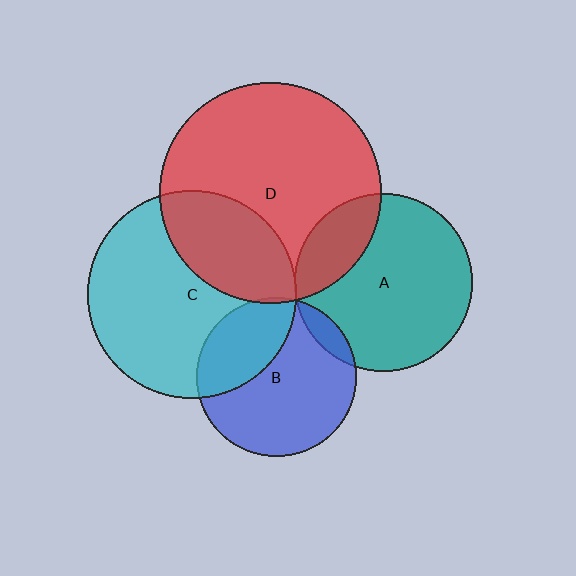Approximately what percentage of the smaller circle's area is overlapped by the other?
Approximately 30%.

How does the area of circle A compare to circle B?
Approximately 1.2 times.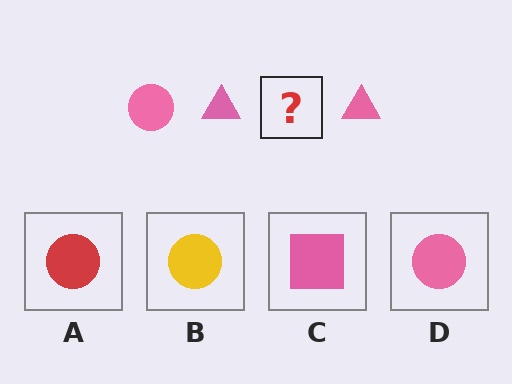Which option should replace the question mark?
Option D.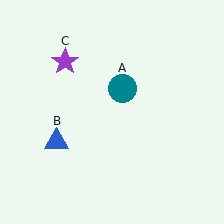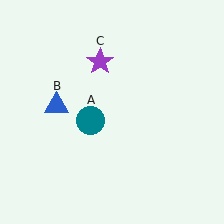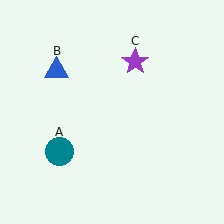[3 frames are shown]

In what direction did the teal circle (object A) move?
The teal circle (object A) moved down and to the left.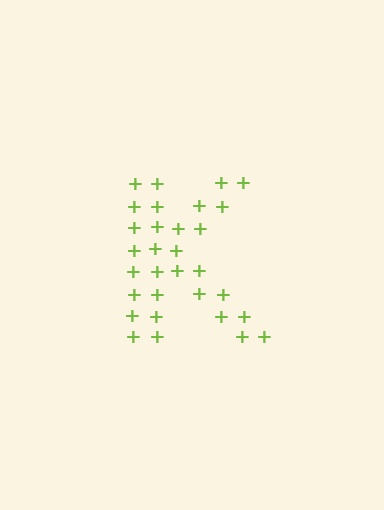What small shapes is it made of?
It is made of small plus signs.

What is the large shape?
The large shape is the letter K.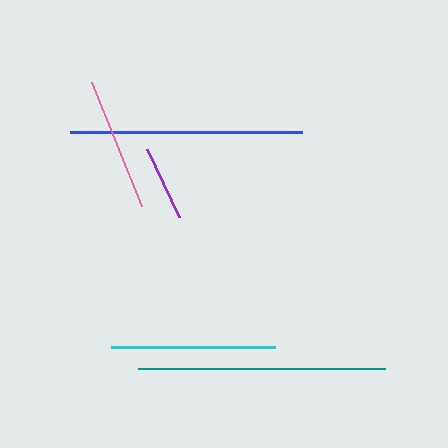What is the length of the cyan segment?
The cyan segment is approximately 164 pixels long.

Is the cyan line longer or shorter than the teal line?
The teal line is longer than the cyan line.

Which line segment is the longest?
The teal line is the longest at approximately 248 pixels.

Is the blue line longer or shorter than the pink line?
The blue line is longer than the pink line.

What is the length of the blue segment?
The blue segment is approximately 232 pixels long.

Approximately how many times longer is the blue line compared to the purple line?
The blue line is approximately 3.1 times the length of the purple line.